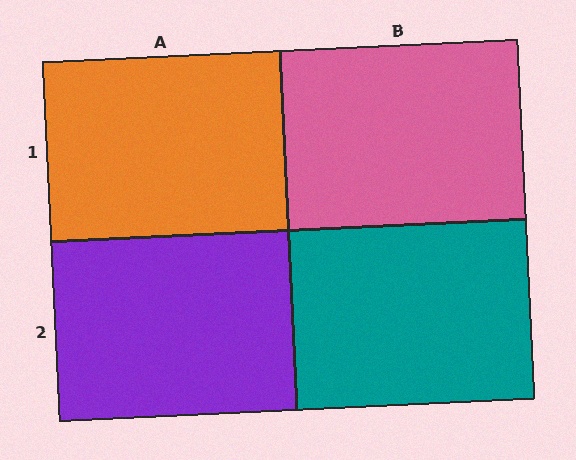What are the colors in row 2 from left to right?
Purple, teal.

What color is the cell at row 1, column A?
Orange.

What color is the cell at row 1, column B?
Pink.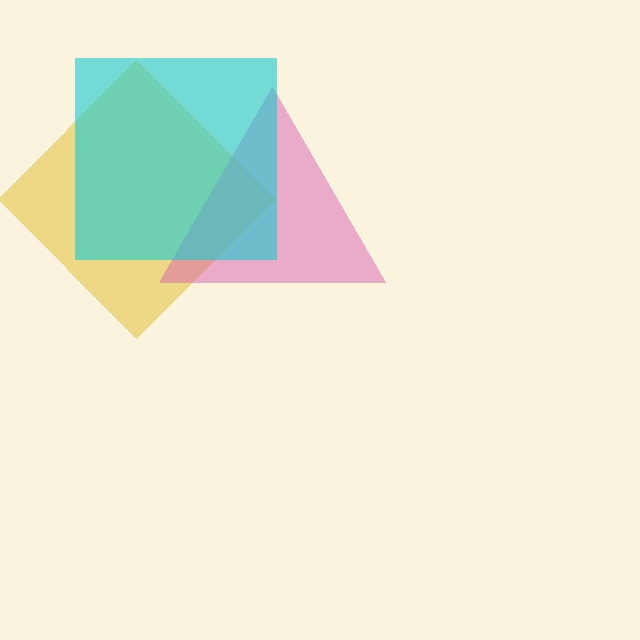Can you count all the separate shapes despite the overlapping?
Yes, there are 3 separate shapes.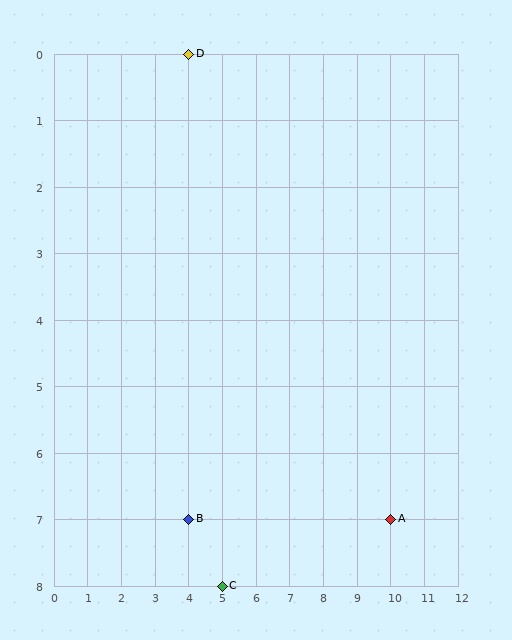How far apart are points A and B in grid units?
Points A and B are 6 columns apart.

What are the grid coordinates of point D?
Point D is at grid coordinates (4, 0).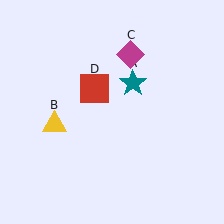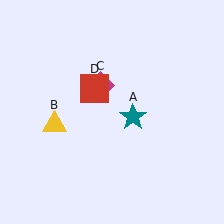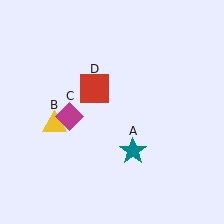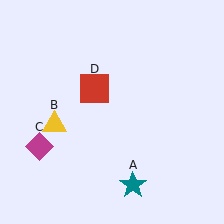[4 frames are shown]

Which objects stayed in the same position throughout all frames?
Yellow triangle (object B) and red square (object D) remained stationary.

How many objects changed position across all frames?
2 objects changed position: teal star (object A), magenta diamond (object C).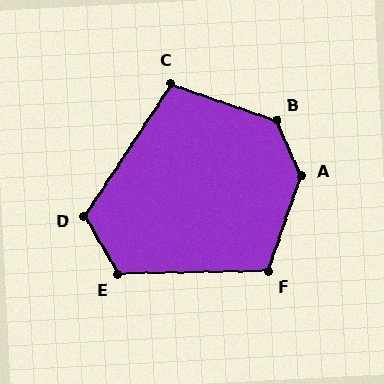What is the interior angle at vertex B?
Approximately 134 degrees (obtuse).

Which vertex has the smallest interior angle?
C, at approximately 104 degrees.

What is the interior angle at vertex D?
Approximately 117 degrees (obtuse).